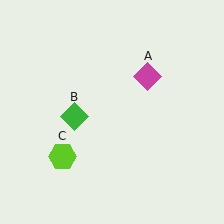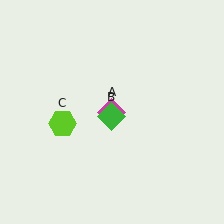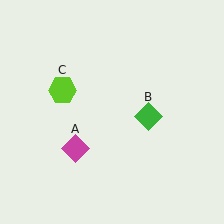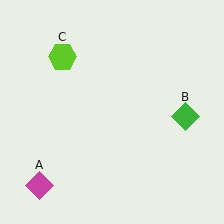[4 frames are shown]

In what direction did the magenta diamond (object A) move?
The magenta diamond (object A) moved down and to the left.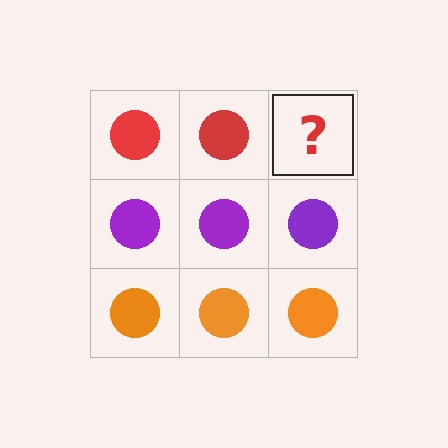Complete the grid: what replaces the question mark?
The question mark should be replaced with a red circle.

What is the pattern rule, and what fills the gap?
The rule is that each row has a consistent color. The gap should be filled with a red circle.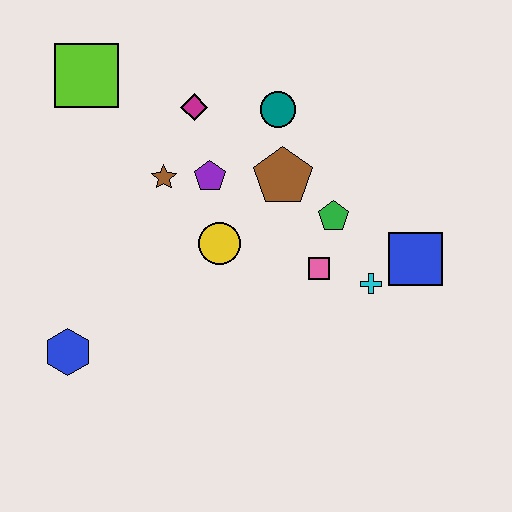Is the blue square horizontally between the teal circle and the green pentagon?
No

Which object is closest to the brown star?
The purple pentagon is closest to the brown star.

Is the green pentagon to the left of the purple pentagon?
No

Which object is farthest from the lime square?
The blue square is farthest from the lime square.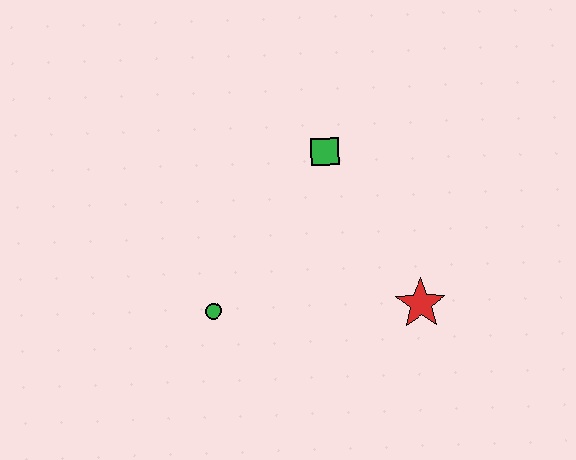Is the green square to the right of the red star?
No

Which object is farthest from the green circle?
The red star is farthest from the green circle.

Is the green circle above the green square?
No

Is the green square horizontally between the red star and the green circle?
Yes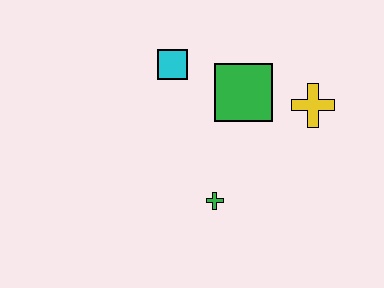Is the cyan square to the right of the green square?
No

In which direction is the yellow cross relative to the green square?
The yellow cross is to the right of the green square.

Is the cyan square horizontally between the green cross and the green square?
No